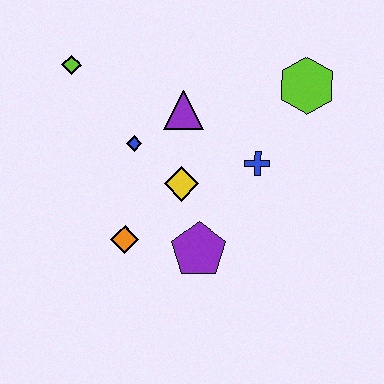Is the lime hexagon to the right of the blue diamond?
Yes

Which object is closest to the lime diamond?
The blue diamond is closest to the lime diamond.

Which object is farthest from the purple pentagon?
The lime diamond is farthest from the purple pentagon.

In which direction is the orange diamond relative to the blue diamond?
The orange diamond is below the blue diamond.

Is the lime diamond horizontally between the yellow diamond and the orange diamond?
No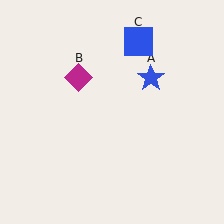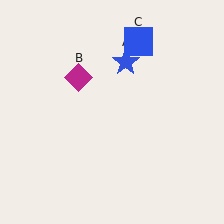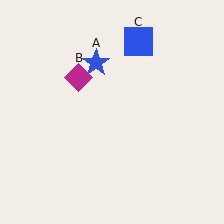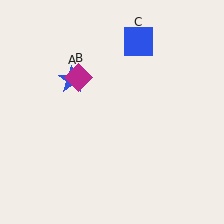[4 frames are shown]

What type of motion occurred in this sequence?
The blue star (object A) rotated counterclockwise around the center of the scene.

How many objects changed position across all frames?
1 object changed position: blue star (object A).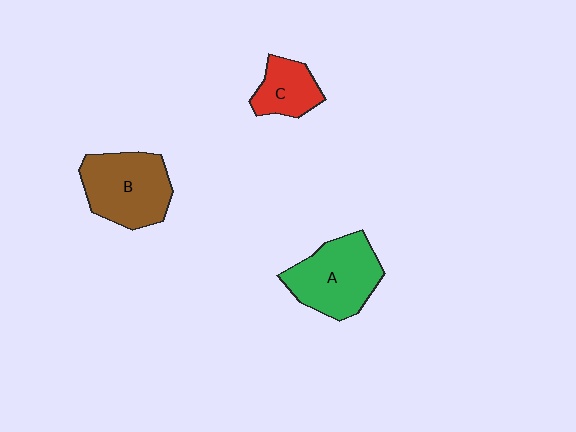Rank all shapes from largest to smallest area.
From largest to smallest: A (green), B (brown), C (red).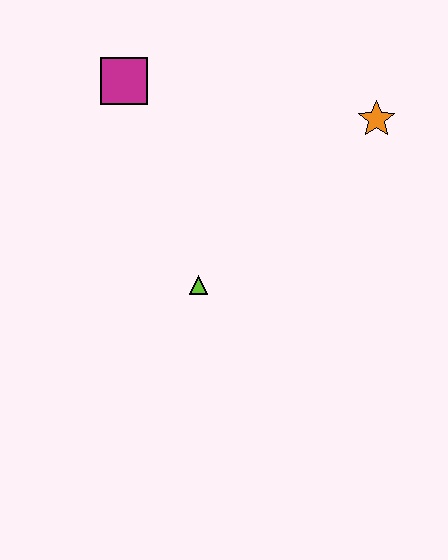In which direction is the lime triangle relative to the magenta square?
The lime triangle is below the magenta square.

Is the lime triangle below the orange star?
Yes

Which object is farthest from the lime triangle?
The orange star is farthest from the lime triangle.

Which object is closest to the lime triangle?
The magenta square is closest to the lime triangle.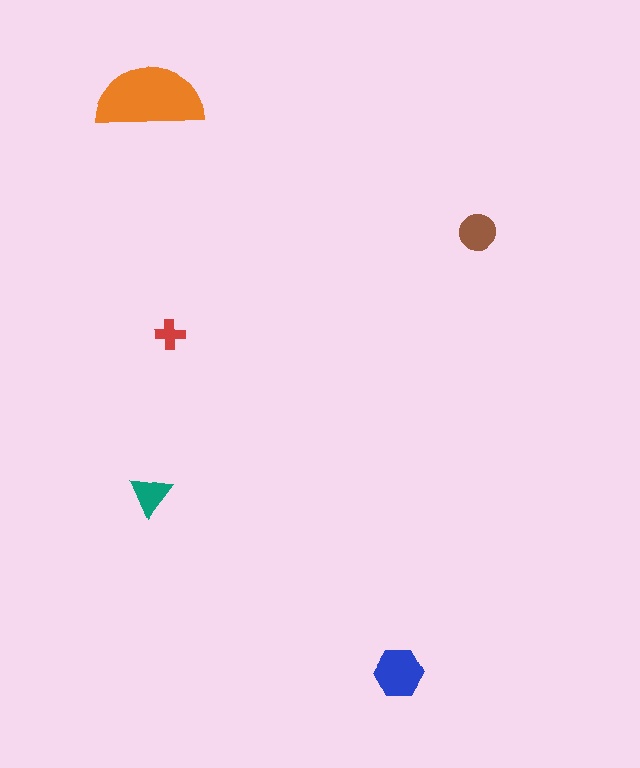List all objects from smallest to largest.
The red cross, the teal triangle, the brown circle, the blue hexagon, the orange semicircle.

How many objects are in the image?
There are 5 objects in the image.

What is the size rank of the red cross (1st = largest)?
5th.